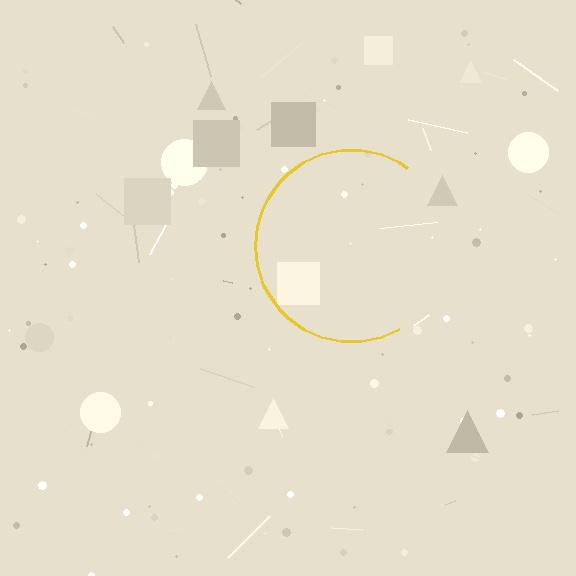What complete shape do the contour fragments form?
The contour fragments form a circle.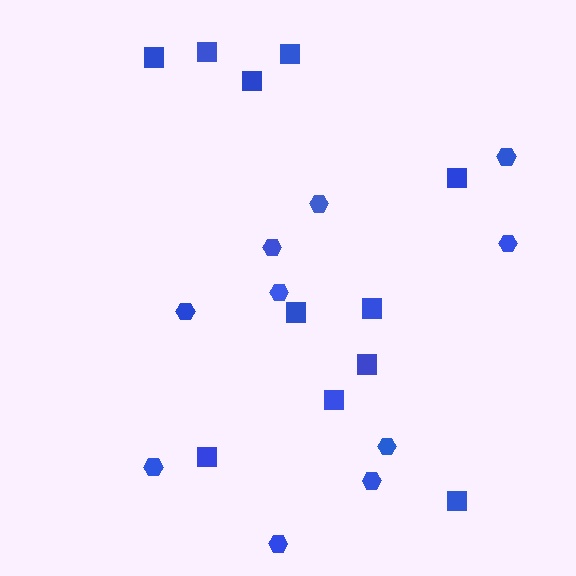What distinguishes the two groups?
There are 2 groups: one group of hexagons (10) and one group of squares (11).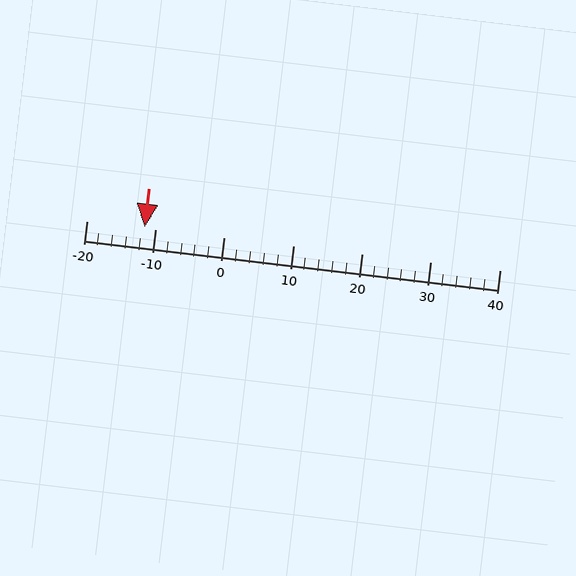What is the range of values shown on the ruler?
The ruler shows values from -20 to 40.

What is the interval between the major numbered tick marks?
The major tick marks are spaced 10 units apart.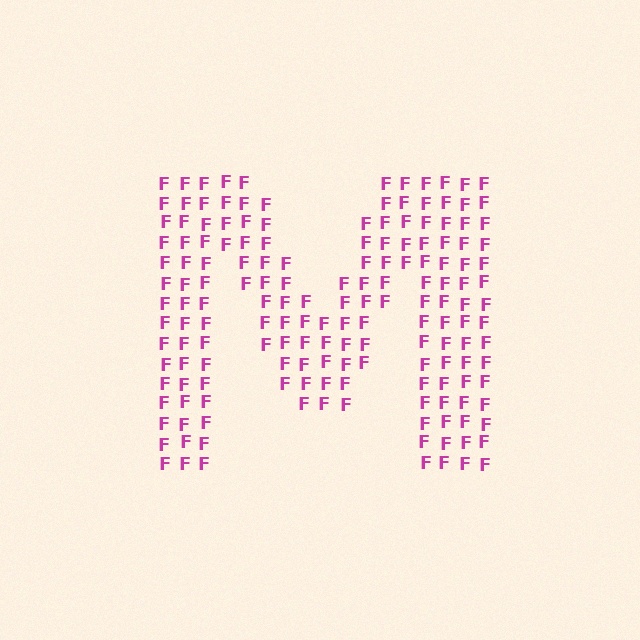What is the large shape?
The large shape is the letter M.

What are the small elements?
The small elements are letter F's.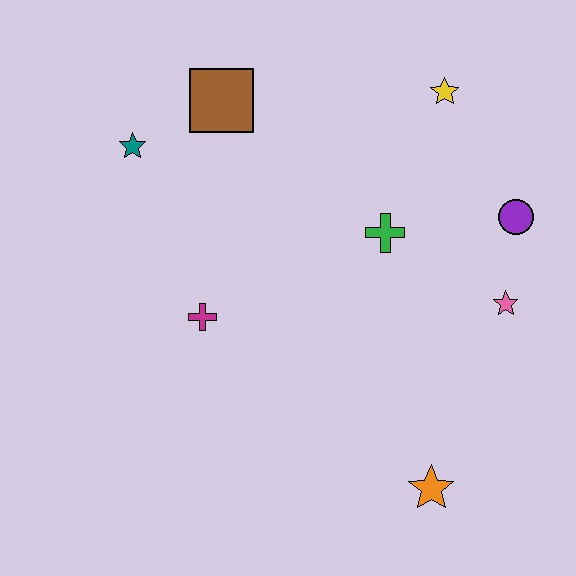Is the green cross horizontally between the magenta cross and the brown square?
No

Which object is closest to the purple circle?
The pink star is closest to the purple circle.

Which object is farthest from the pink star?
The teal star is farthest from the pink star.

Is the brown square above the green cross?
Yes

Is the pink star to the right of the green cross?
Yes